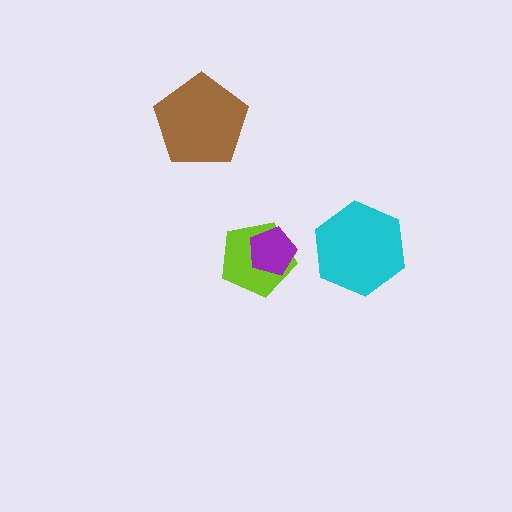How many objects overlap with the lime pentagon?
1 object overlaps with the lime pentagon.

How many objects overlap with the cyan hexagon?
0 objects overlap with the cyan hexagon.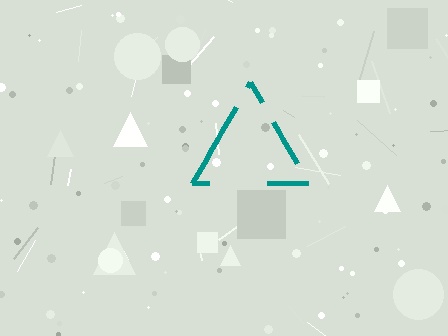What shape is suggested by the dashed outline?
The dashed outline suggests a triangle.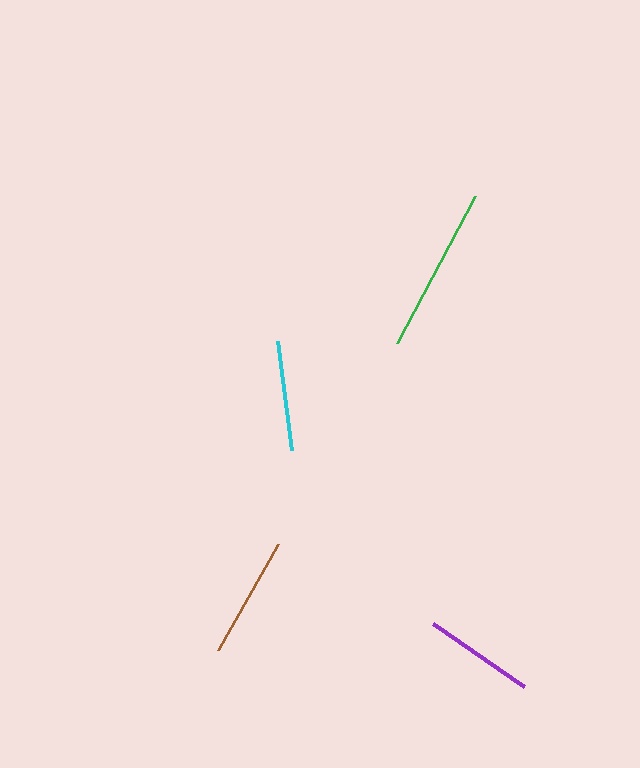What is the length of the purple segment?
The purple segment is approximately 110 pixels long.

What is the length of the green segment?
The green segment is approximately 166 pixels long.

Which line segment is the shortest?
The cyan line is the shortest at approximately 110 pixels.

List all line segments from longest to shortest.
From longest to shortest: green, brown, purple, cyan.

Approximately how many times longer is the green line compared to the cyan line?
The green line is approximately 1.5 times the length of the cyan line.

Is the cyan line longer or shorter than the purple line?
The purple line is longer than the cyan line.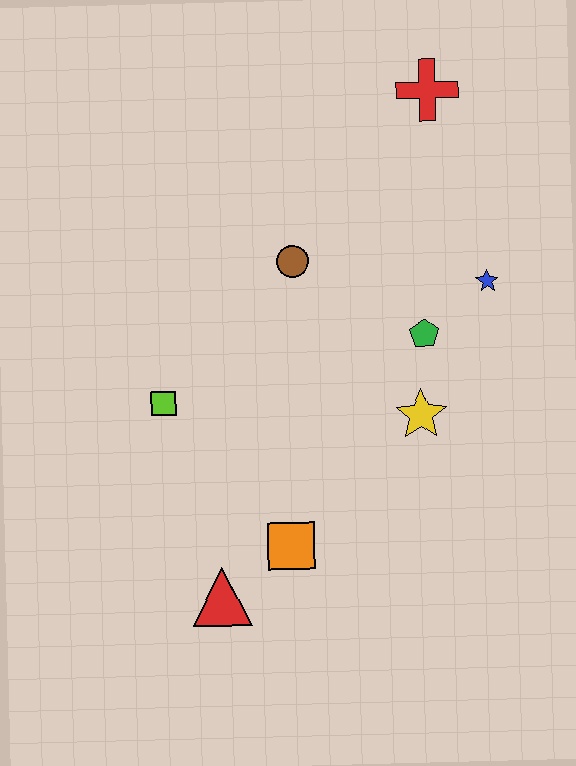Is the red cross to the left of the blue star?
Yes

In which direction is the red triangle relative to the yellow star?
The red triangle is to the left of the yellow star.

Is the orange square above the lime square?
No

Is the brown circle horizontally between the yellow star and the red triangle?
Yes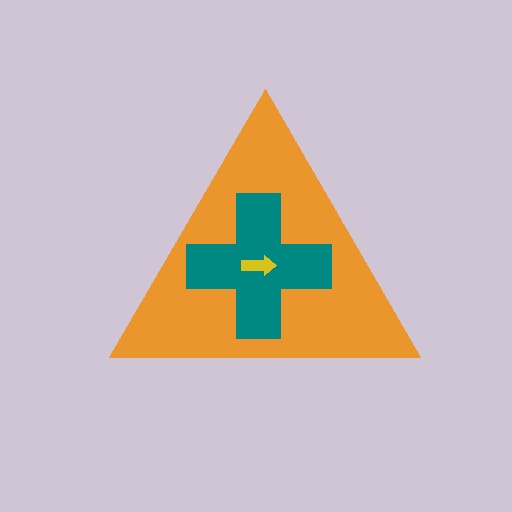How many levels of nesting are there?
3.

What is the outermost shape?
The orange triangle.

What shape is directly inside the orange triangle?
The teal cross.